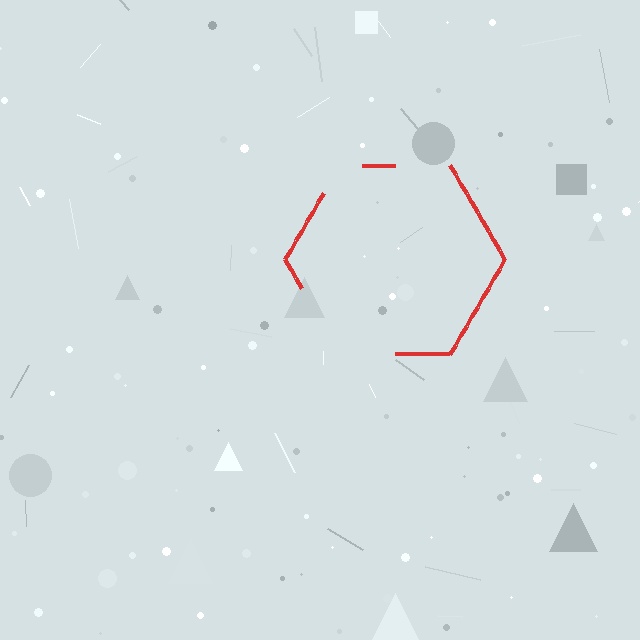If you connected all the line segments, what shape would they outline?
They would outline a hexagon.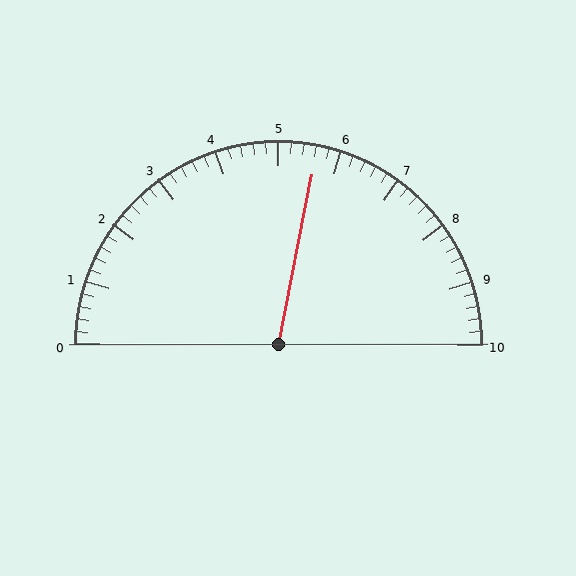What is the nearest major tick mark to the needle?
The nearest major tick mark is 6.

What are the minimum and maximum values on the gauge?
The gauge ranges from 0 to 10.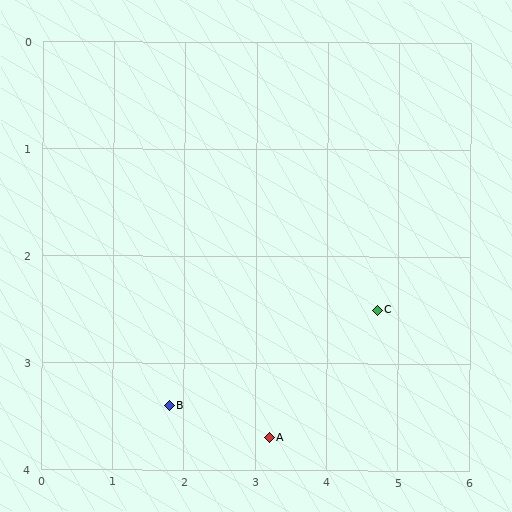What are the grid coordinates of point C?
Point C is at approximately (4.7, 2.5).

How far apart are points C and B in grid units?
Points C and B are about 3.0 grid units apart.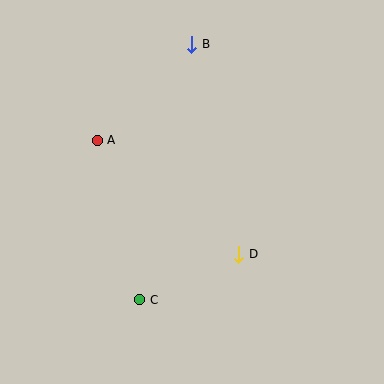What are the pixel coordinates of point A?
Point A is at (97, 140).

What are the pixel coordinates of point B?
Point B is at (192, 44).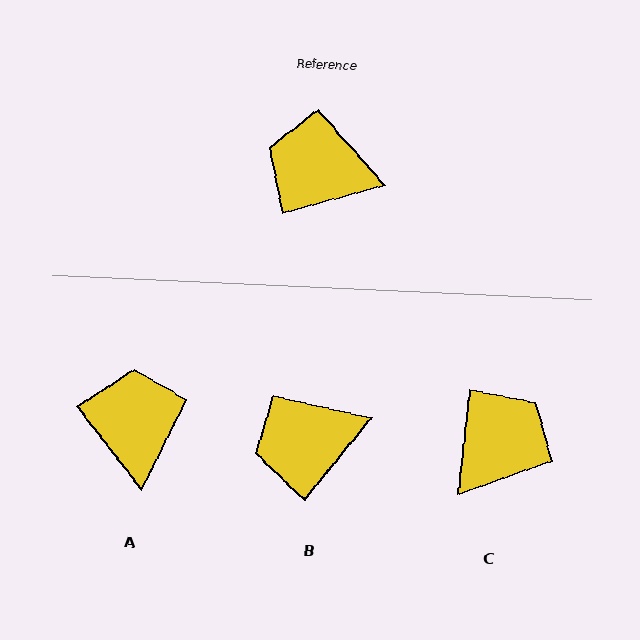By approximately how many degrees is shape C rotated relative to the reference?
Approximately 112 degrees clockwise.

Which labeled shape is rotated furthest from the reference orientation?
C, about 112 degrees away.